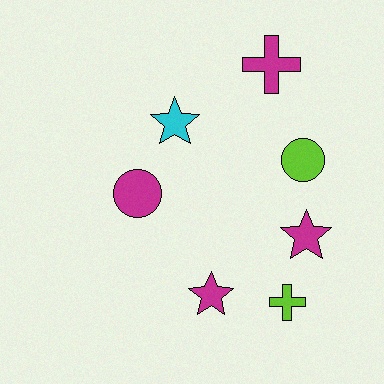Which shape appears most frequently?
Star, with 3 objects.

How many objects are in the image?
There are 7 objects.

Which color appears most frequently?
Magenta, with 4 objects.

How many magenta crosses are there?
There is 1 magenta cross.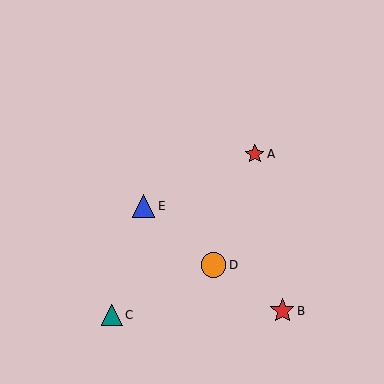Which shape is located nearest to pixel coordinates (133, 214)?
The blue triangle (labeled E) at (144, 206) is nearest to that location.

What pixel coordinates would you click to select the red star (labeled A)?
Click at (255, 154) to select the red star A.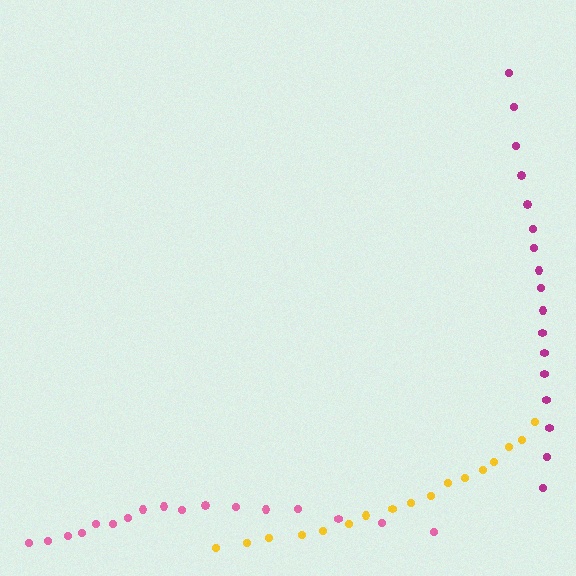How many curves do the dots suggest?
There are 3 distinct paths.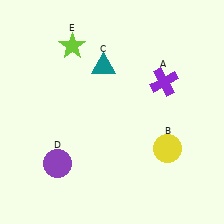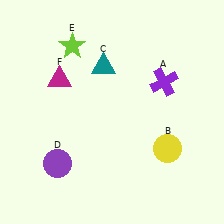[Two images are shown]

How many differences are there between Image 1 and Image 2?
There is 1 difference between the two images.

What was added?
A magenta triangle (F) was added in Image 2.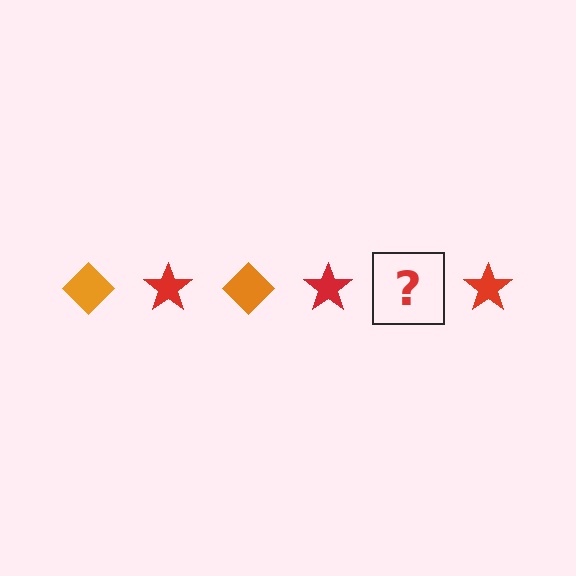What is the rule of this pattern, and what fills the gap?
The rule is that the pattern alternates between orange diamond and red star. The gap should be filled with an orange diamond.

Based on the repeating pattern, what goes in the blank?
The blank should be an orange diamond.